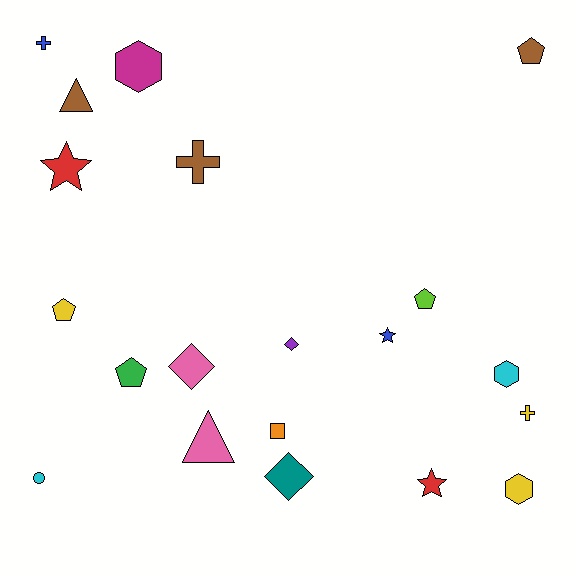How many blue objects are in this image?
There are 2 blue objects.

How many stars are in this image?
There are 3 stars.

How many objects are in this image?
There are 20 objects.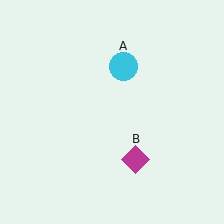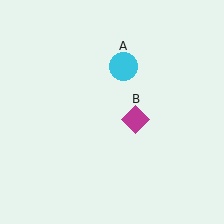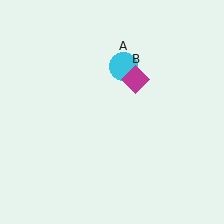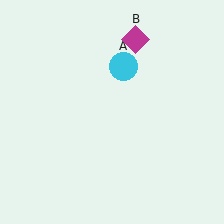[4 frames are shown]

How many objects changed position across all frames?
1 object changed position: magenta diamond (object B).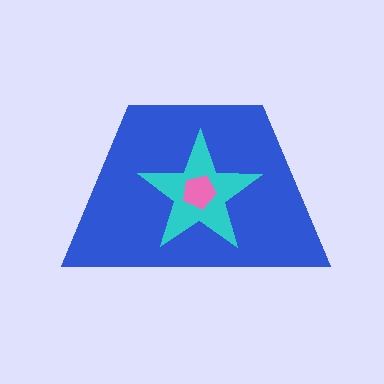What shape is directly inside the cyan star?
The pink pentagon.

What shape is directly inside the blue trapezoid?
The cyan star.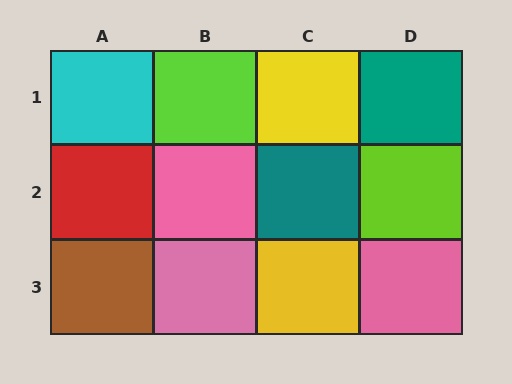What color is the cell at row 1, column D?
Teal.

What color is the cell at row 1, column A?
Cyan.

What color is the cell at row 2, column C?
Teal.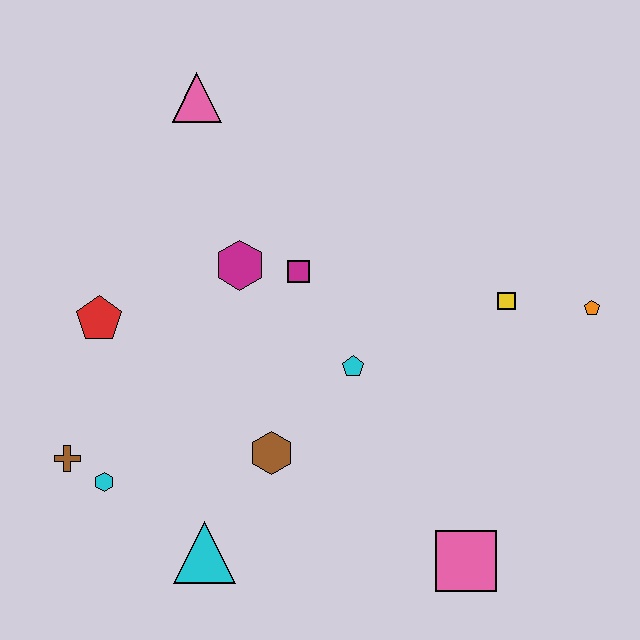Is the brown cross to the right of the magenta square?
No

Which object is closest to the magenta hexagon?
The magenta square is closest to the magenta hexagon.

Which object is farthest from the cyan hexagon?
The orange pentagon is farthest from the cyan hexagon.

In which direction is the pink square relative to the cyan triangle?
The pink square is to the right of the cyan triangle.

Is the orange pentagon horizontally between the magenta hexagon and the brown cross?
No